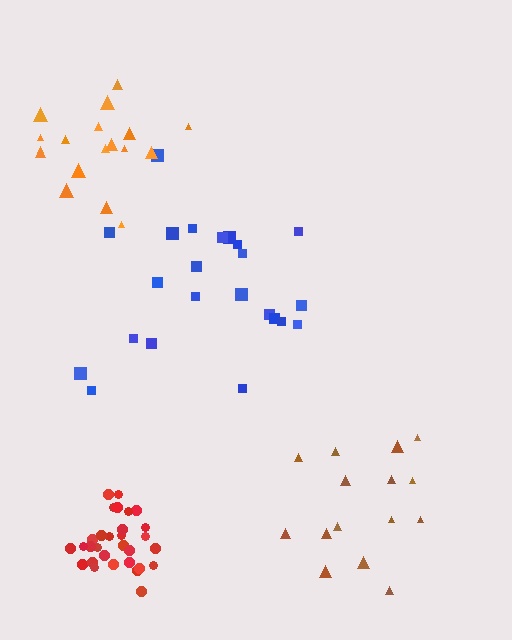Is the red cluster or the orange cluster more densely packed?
Red.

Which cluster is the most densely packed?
Red.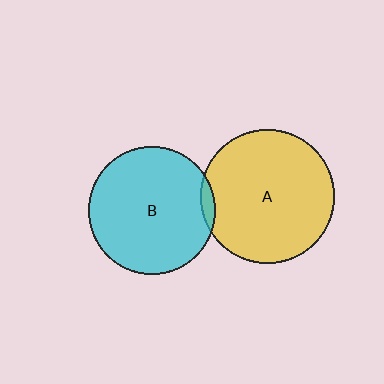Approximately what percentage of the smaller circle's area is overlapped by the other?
Approximately 5%.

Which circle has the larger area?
Circle A (yellow).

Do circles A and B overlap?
Yes.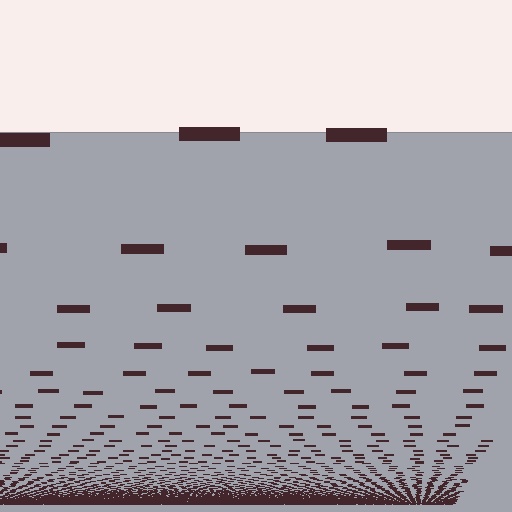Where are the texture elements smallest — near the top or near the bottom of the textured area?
Near the bottom.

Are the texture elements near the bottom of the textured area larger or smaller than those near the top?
Smaller. The gradient is inverted — elements near the bottom are smaller and denser.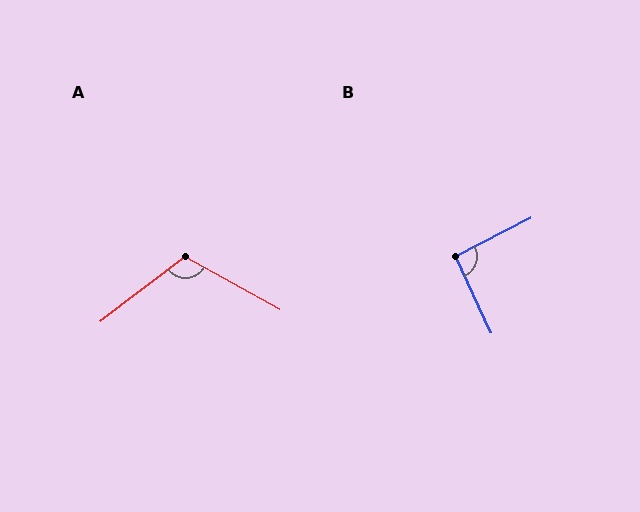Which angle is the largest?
A, at approximately 113 degrees.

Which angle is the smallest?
B, at approximately 92 degrees.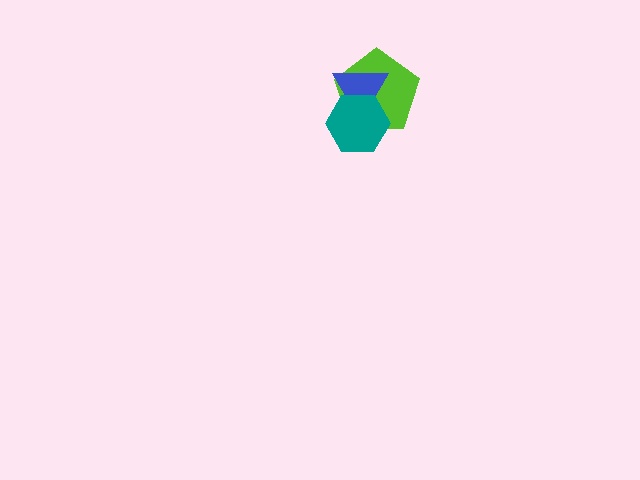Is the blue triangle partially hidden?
Yes, it is partially covered by another shape.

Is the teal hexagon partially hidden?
No, no other shape covers it.